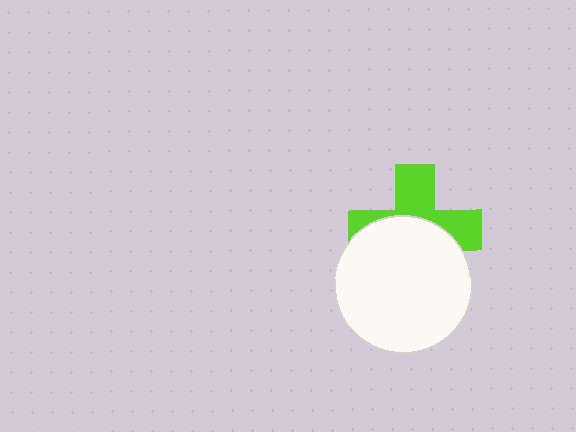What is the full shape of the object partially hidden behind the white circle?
The partially hidden object is a lime cross.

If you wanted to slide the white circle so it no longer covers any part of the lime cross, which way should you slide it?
Slide it down — that is the most direct way to separate the two shapes.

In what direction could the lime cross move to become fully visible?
The lime cross could move up. That would shift it out from behind the white circle entirely.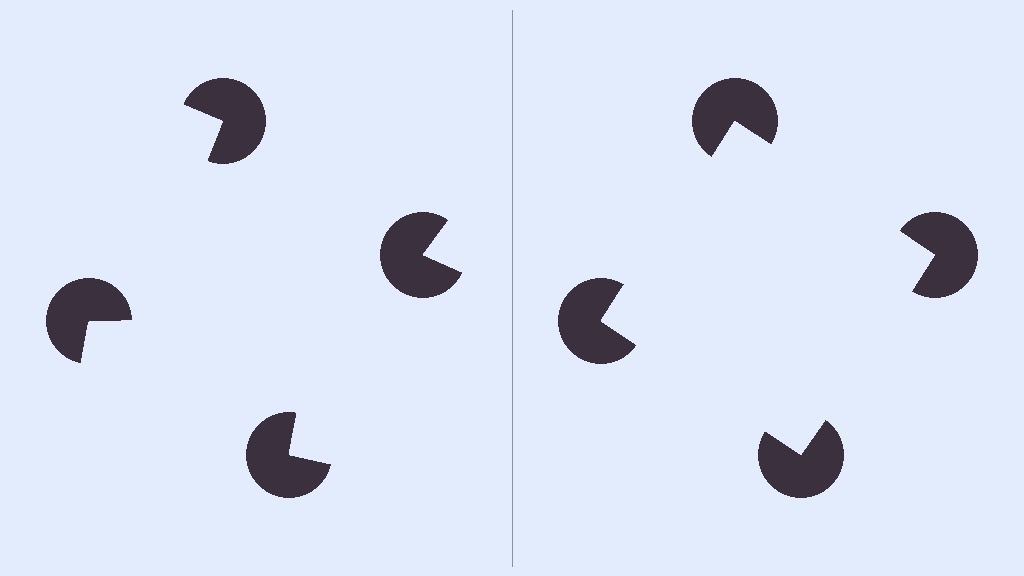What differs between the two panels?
The pac-man discs are positioned identically on both sides; only the wedge orientations differ. On the right they align to a square; on the left they are misaligned.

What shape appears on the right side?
An illusory square.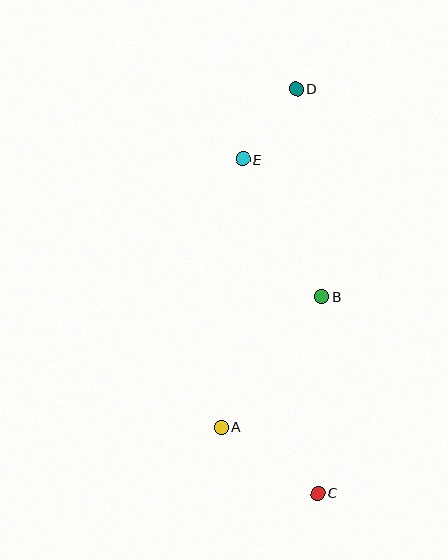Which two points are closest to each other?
Points D and E are closest to each other.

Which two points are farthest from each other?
Points C and D are farthest from each other.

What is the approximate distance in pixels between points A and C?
The distance between A and C is approximately 117 pixels.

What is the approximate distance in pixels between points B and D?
The distance between B and D is approximately 209 pixels.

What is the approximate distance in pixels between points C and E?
The distance between C and E is approximately 342 pixels.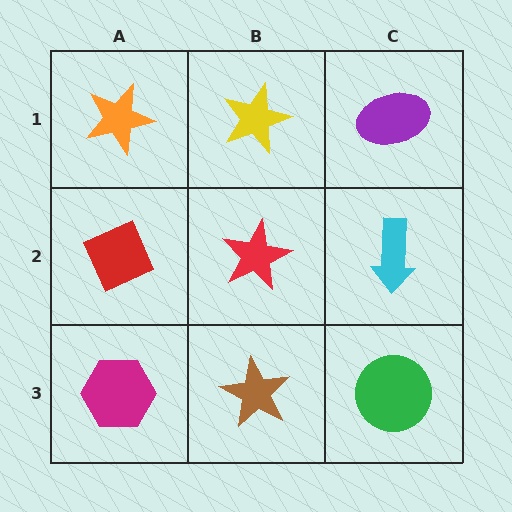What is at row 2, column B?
A red star.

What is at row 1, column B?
A yellow star.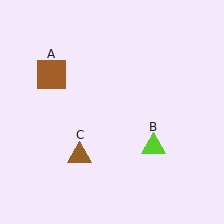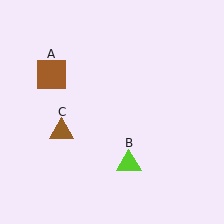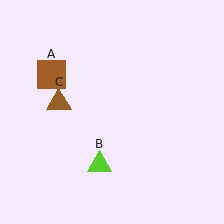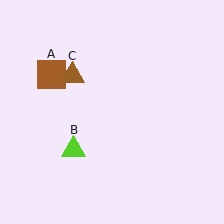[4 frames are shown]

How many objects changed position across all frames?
2 objects changed position: lime triangle (object B), brown triangle (object C).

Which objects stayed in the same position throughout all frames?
Brown square (object A) remained stationary.